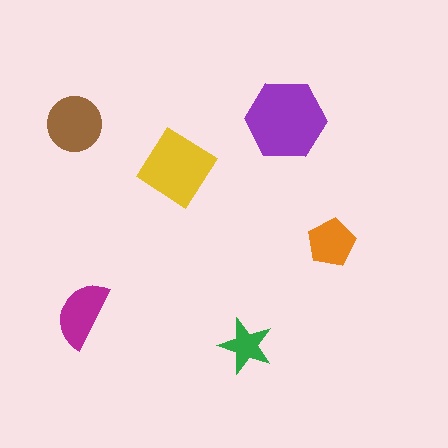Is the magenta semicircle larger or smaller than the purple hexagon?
Smaller.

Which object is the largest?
The purple hexagon.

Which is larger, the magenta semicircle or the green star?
The magenta semicircle.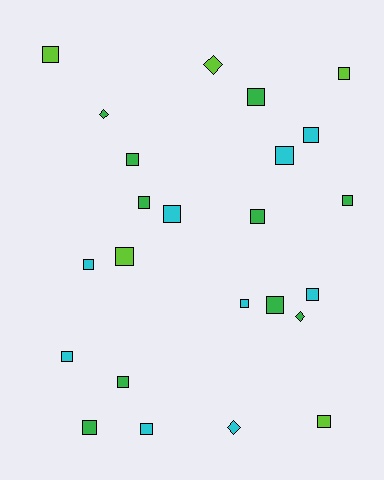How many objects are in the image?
There are 24 objects.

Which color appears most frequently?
Green, with 10 objects.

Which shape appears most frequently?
Square, with 20 objects.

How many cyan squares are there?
There are 8 cyan squares.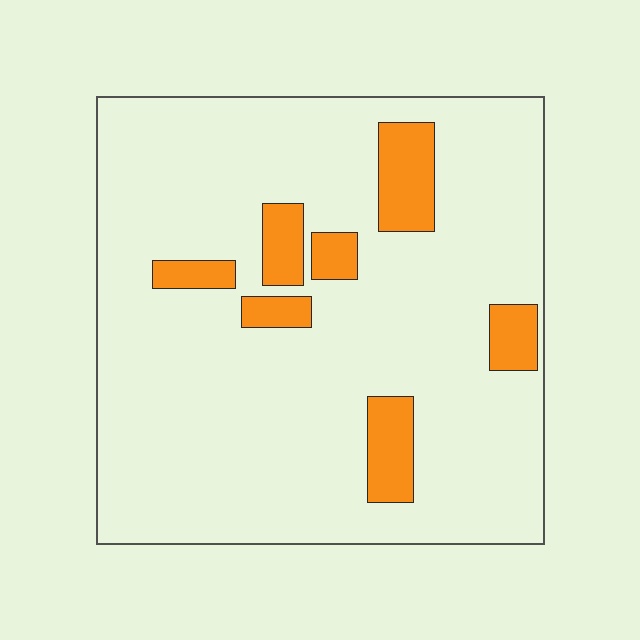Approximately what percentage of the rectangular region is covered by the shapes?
Approximately 10%.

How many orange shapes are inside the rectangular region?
7.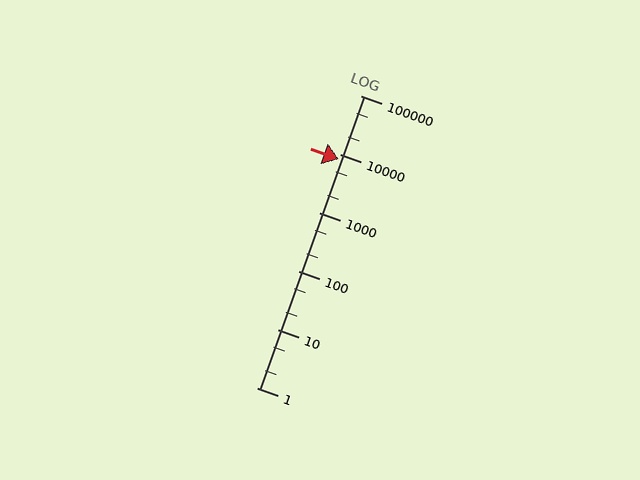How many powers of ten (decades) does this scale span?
The scale spans 5 decades, from 1 to 100000.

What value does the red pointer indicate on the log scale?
The pointer indicates approximately 8300.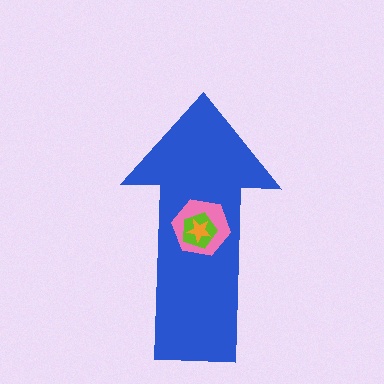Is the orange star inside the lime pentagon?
Yes.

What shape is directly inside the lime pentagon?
The orange star.